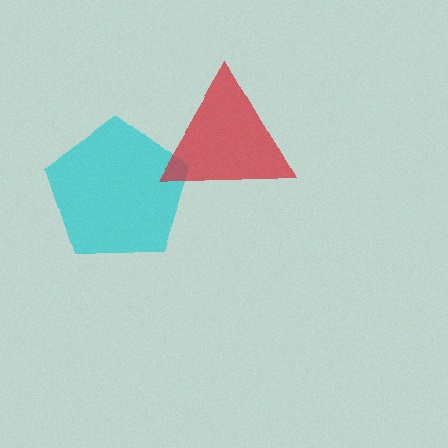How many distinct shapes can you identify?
There are 2 distinct shapes: a cyan pentagon, a red triangle.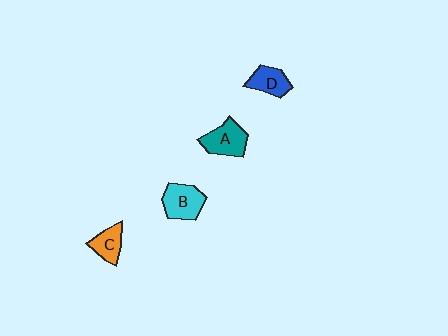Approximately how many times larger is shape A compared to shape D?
Approximately 1.3 times.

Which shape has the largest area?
Shape B (cyan).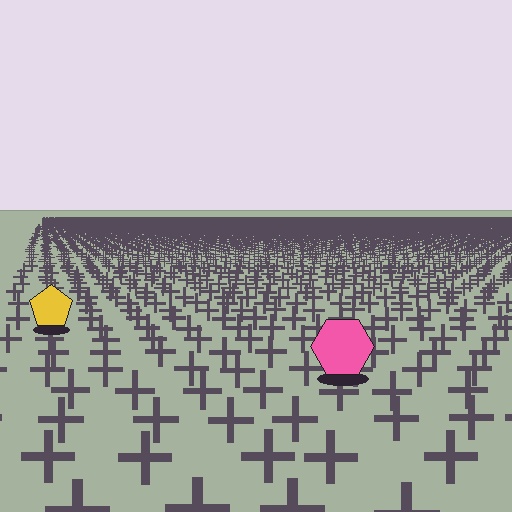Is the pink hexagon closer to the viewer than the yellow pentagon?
Yes. The pink hexagon is closer — you can tell from the texture gradient: the ground texture is coarser near it.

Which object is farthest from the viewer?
The yellow pentagon is farthest from the viewer. It appears smaller and the ground texture around it is denser.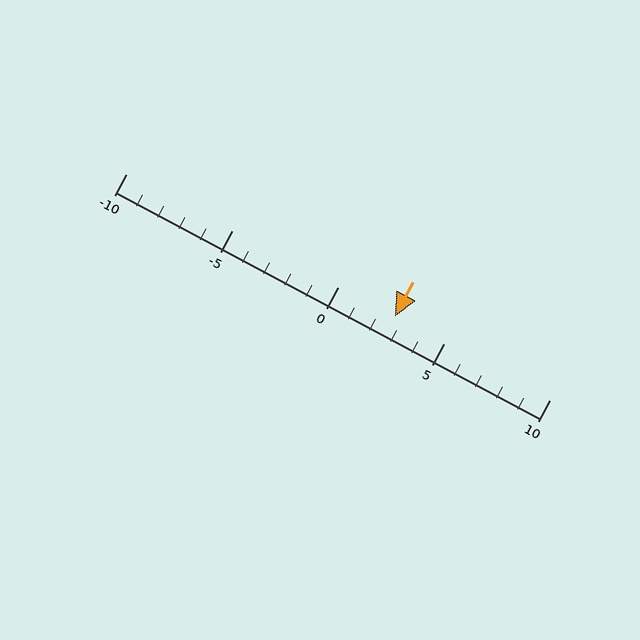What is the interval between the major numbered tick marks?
The major tick marks are spaced 5 units apart.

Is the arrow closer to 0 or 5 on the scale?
The arrow is closer to 5.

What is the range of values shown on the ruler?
The ruler shows values from -10 to 10.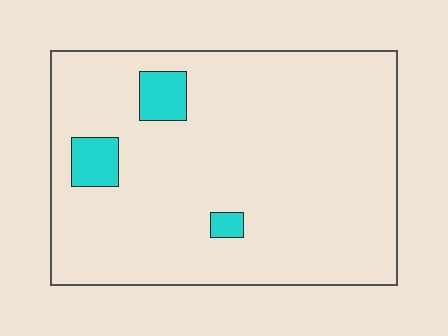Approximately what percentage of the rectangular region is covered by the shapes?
Approximately 5%.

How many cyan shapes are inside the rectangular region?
3.